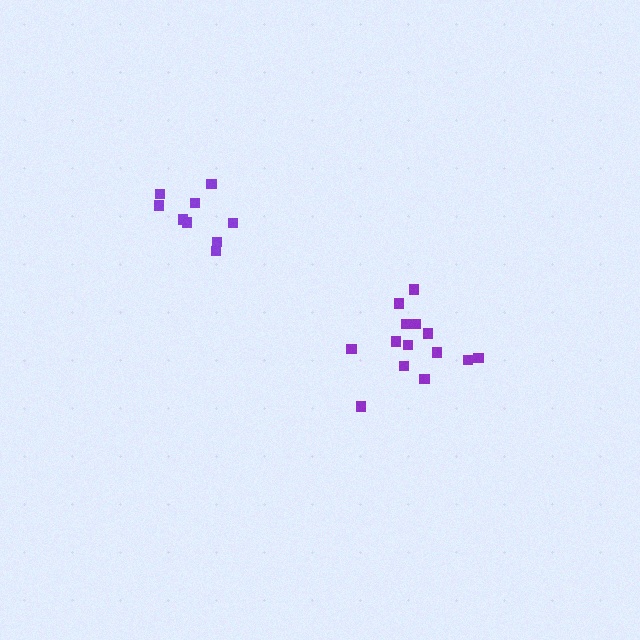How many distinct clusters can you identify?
There are 2 distinct clusters.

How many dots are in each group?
Group 1: 9 dots, Group 2: 14 dots (23 total).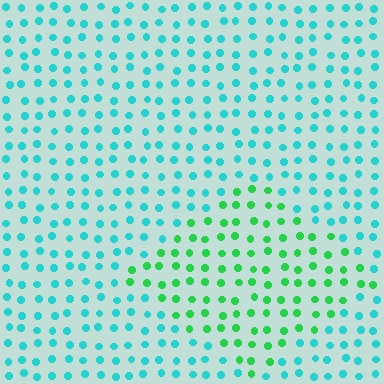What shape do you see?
I see a diamond.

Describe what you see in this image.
The image is filled with small cyan elements in a uniform arrangement. A diamond-shaped region is visible where the elements are tinted to a slightly different hue, forming a subtle color boundary.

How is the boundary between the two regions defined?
The boundary is defined purely by a slight shift in hue (about 46 degrees). Spacing, size, and orientation are identical on both sides.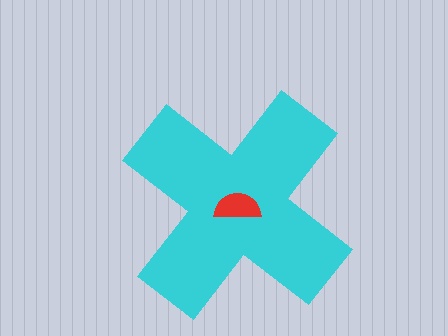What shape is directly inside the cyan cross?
The red semicircle.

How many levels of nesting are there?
2.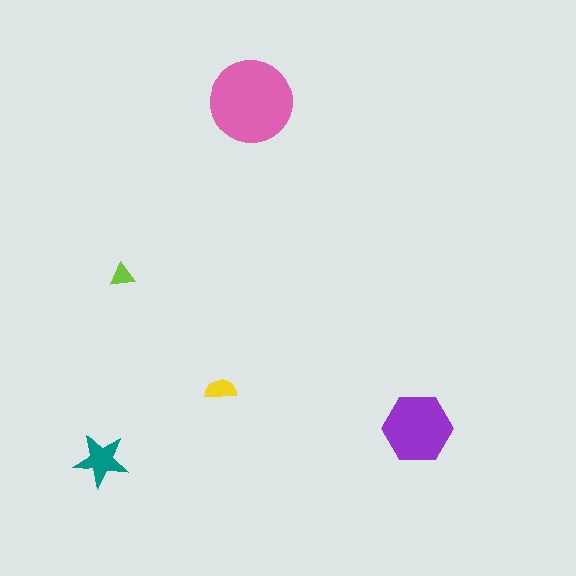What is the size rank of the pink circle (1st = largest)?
1st.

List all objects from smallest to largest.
The lime triangle, the yellow semicircle, the teal star, the purple hexagon, the pink circle.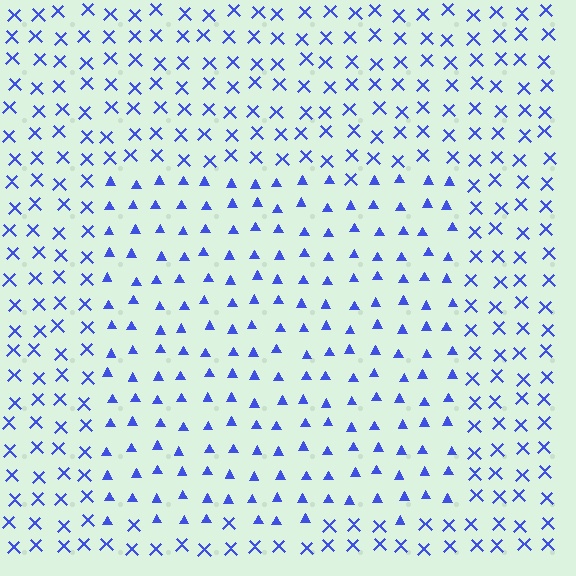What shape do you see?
I see a rectangle.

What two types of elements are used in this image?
The image uses triangles inside the rectangle region and X marks outside it.